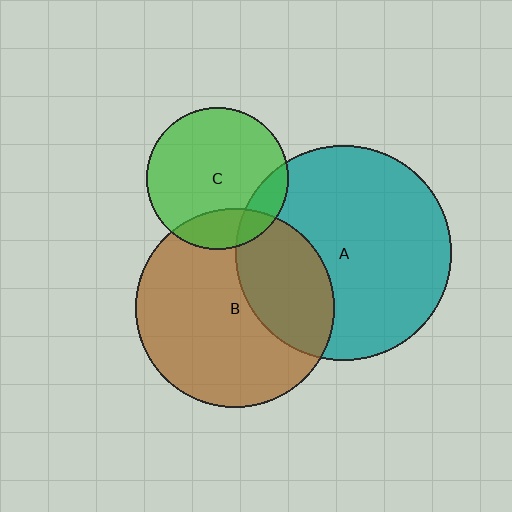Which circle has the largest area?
Circle A (teal).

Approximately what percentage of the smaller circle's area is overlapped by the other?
Approximately 30%.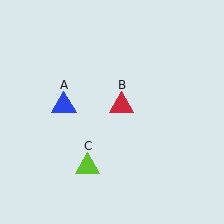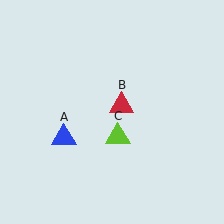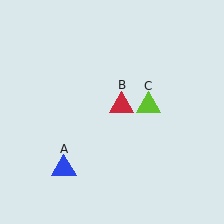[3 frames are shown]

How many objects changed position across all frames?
2 objects changed position: blue triangle (object A), lime triangle (object C).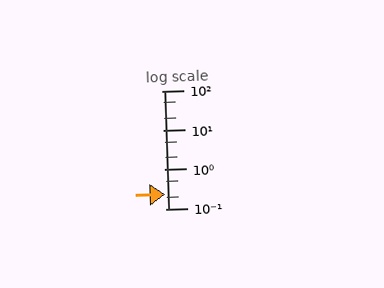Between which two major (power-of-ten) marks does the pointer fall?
The pointer is between 0.1 and 1.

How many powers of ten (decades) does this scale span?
The scale spans 3 decades, from 0.1 to 100.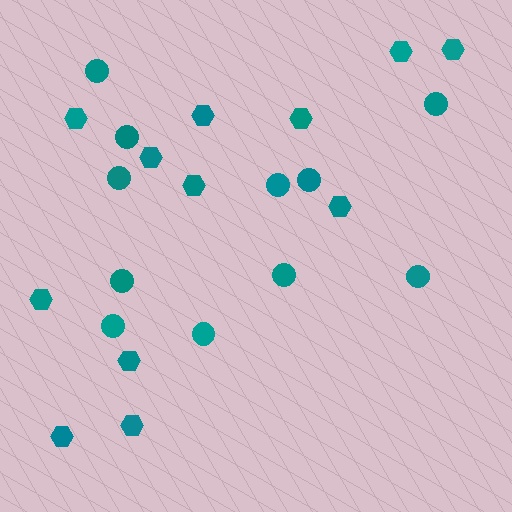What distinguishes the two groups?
There are 2 groups: one group of hexagons (12) and one group of circles (11).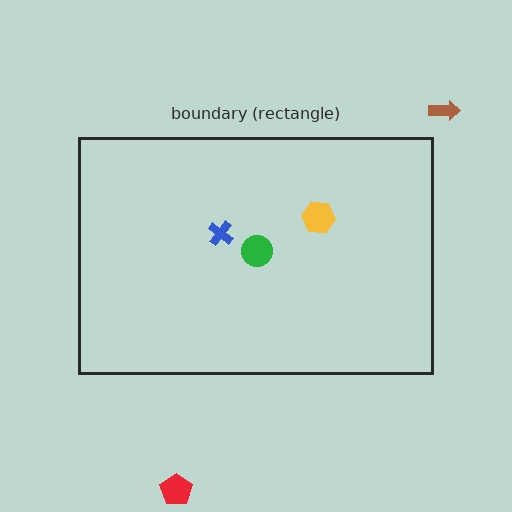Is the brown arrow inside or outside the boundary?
Outside.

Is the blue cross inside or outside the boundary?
Inside.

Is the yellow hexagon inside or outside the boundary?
Inside.